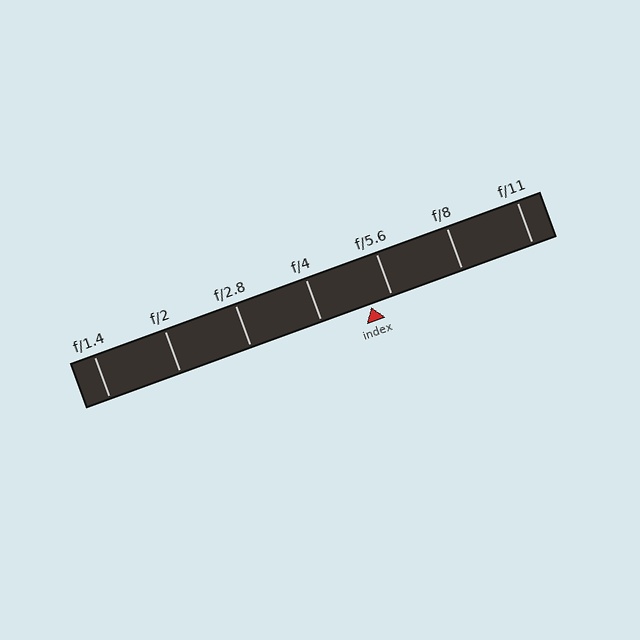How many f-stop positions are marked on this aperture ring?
There are 7 f-stop positions marked.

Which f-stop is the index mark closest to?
The index mark is closest to f/5.6.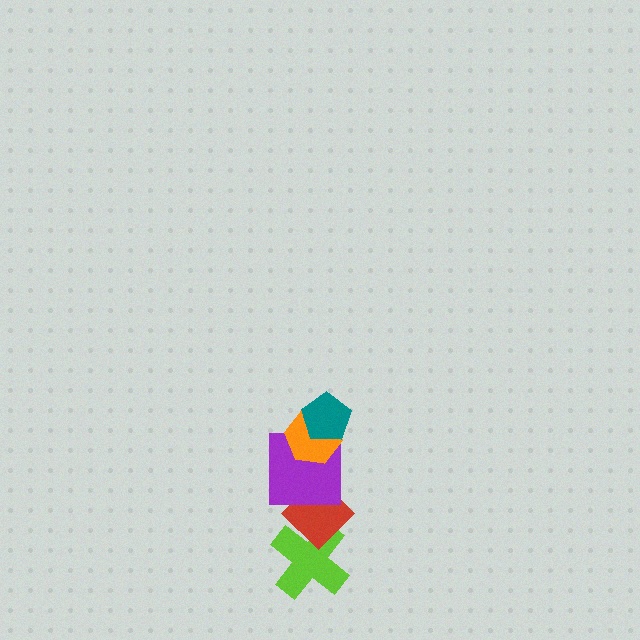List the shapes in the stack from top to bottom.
From top to bottom: the teal pentagon, the orange hexagon, the purple square, the red diamond, the lime cross.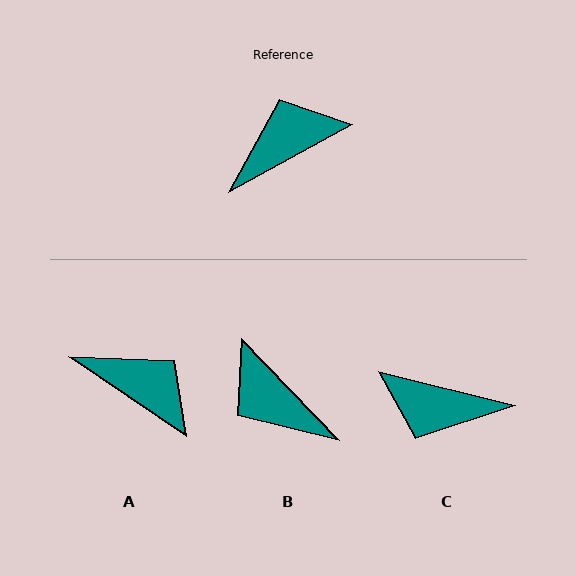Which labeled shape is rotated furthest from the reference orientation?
C, about 137 degrees away.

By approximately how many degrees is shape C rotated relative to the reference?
Approximately 137 degrees counter-clockwise.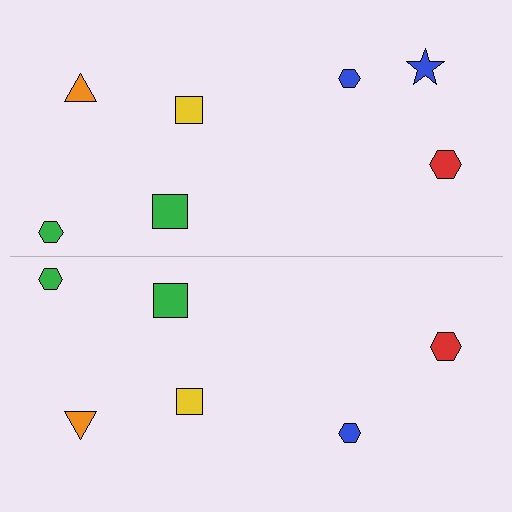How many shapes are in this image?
There are 13 shapes in this image.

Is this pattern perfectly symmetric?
No, the pattern is not perfectly symmetric. A blue star is missing from the bottom side.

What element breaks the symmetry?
A blue star is missing from the bottom side.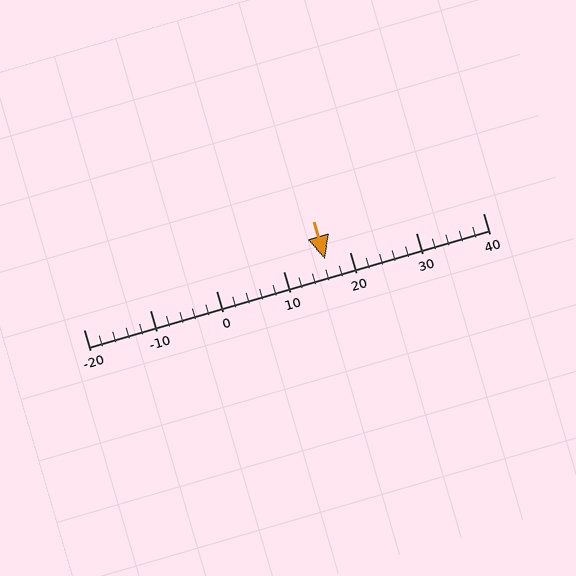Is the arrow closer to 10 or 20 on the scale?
The arrow is closer to 20.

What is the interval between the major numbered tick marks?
The major tick marks are spaced 10 units apart.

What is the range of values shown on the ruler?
The ruler shows values from -20 to 40.